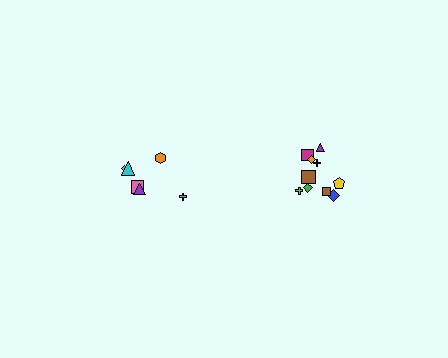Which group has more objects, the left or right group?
The right group.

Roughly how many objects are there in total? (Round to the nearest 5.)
Roughly 15 objects in total.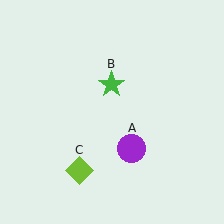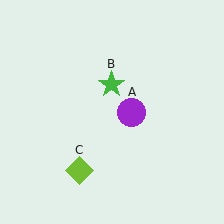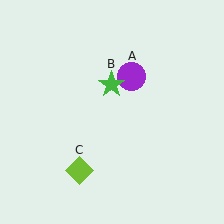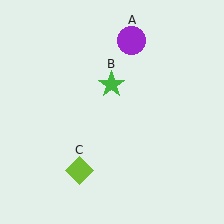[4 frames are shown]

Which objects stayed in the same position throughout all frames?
Green star (object B) and lime diamond (object C) remained stationary.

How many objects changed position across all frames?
1 object changed position: purple circle (object A).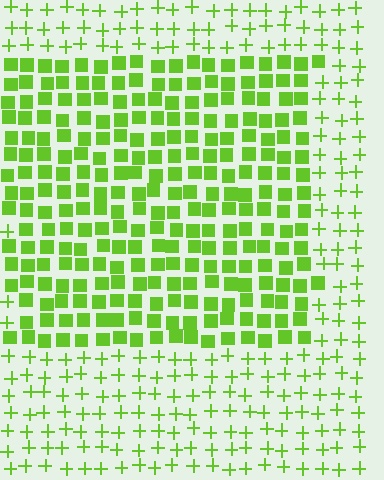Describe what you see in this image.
The image is filled with small lime elements arranged in a uniform grid. A rectangle-shaped region contains squares, while the surrounding area contains plus signs. The boundary is defined purely by the change in element shape.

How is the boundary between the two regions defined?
The boundary is defined by a change in element shape: squares inside vs. plus signs outside. All elements share the same color and spacing.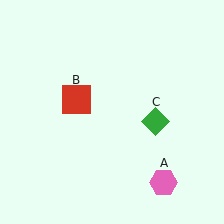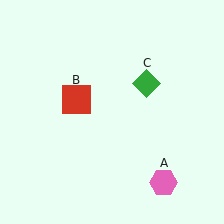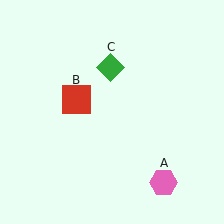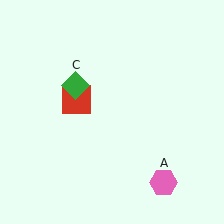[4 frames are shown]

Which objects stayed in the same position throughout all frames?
Pink hexagon (object A) and red square (object B) remained stationary.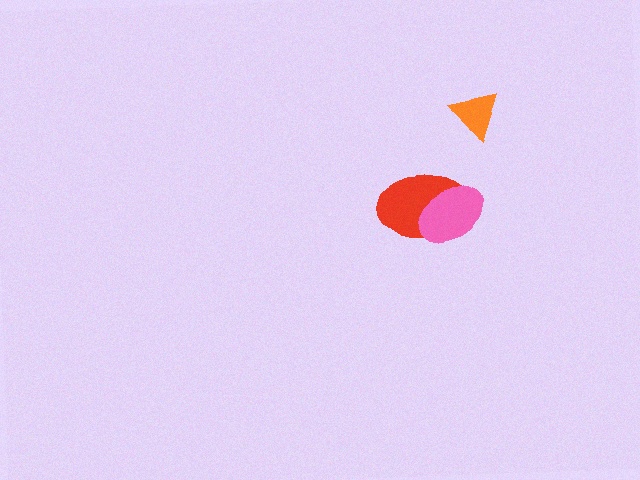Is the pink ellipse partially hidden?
No, no other shape covers it.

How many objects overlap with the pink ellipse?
1 object overlaps with the pink ellipse.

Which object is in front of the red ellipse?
The pink ellipse is in front of the red ellipse.